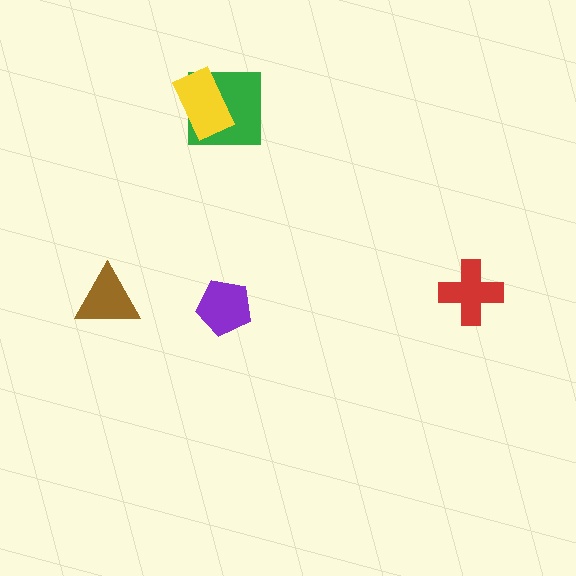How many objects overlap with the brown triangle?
0 objects overlap with the brown triangle.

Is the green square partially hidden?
Yes, it is partially covered by another shape.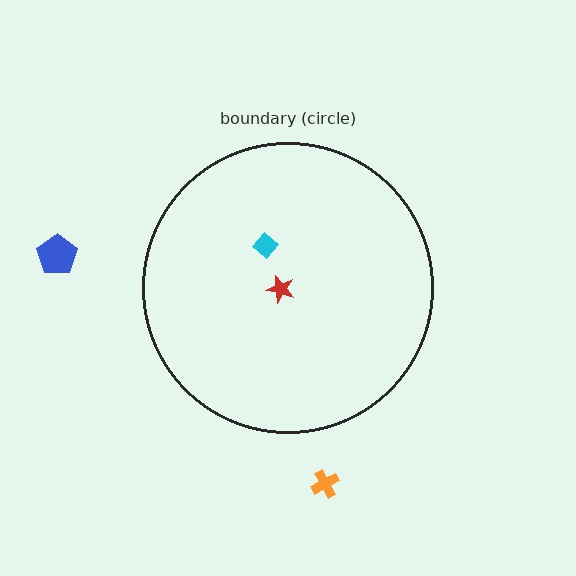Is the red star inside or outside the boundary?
Inside.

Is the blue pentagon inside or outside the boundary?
Outside.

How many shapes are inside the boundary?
2 inside, 2 outside.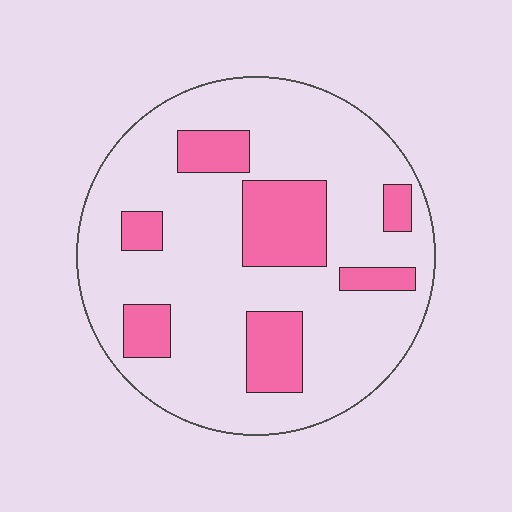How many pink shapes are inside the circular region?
7.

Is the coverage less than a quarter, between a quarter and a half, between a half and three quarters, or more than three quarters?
Less than a quarter.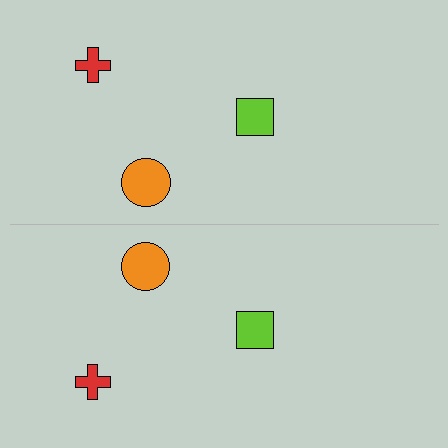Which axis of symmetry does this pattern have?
The pattern has a horizontal axis of symmetry running through the center of the image.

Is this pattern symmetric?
Yes, this pattern has bilateral (reflection) symmetry.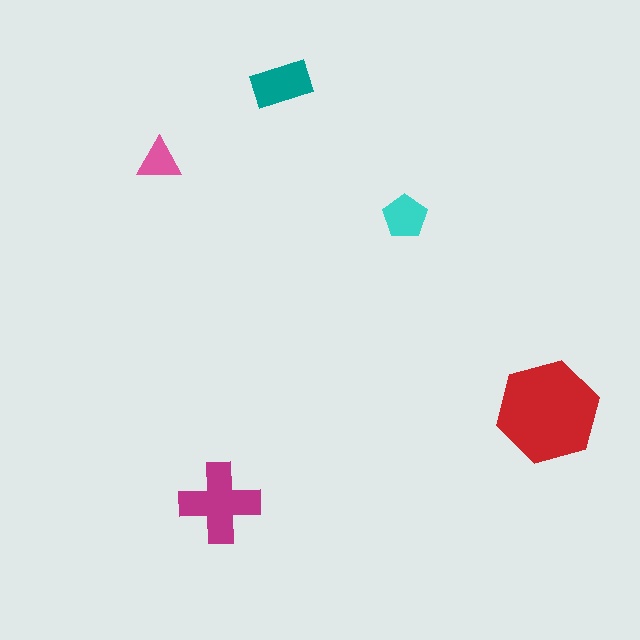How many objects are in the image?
There are 5 objects in the image.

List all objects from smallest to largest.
The pink triangle, the cyan pentagon, the teal rectangle, the magenta cross, the red hexagon.